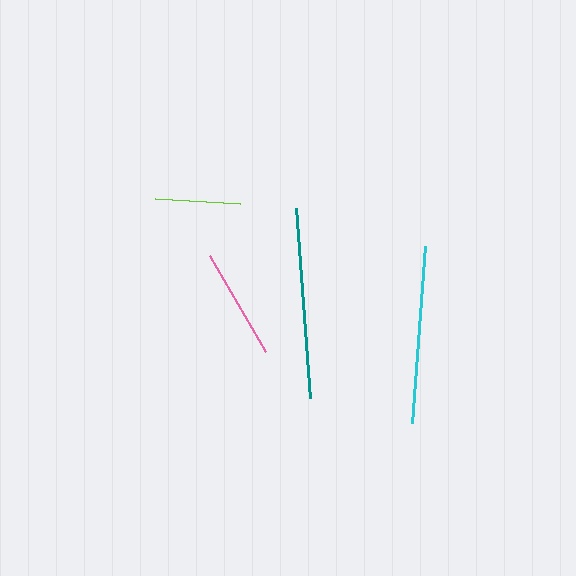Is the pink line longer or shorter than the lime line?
The pink line is longer than the lime line.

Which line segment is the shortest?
The lime line is the shortest at approximately 85 pixels.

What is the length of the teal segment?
The teal segment is approximately 191 pixels long.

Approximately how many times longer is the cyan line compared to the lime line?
The cyan line is approximately 2.1 times the length of the lime line.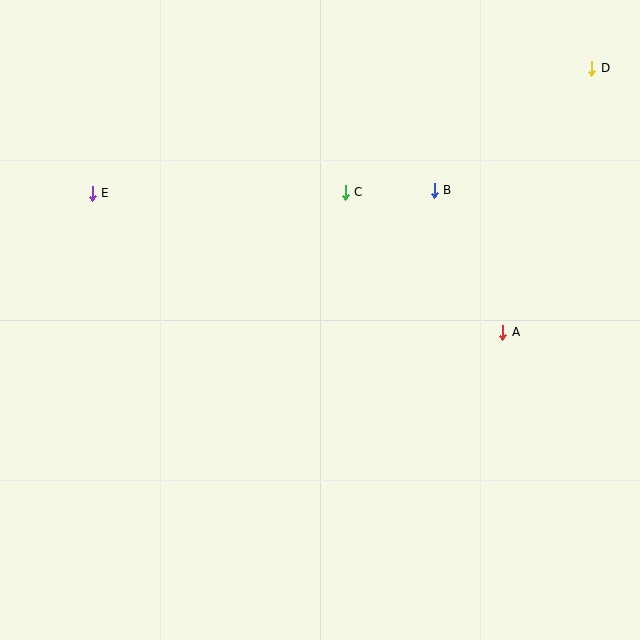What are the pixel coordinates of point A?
Point A is at (503, 332).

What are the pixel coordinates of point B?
Point B is at (434, 190).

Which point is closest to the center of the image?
Point C at (345, 192) is closest to the center.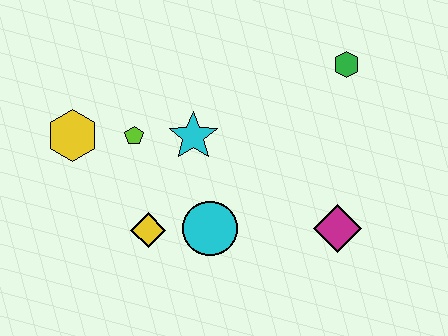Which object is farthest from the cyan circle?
The green hexagon is farthest from the cyan circle.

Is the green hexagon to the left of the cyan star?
No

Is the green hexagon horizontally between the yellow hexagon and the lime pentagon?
No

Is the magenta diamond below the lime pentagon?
Yes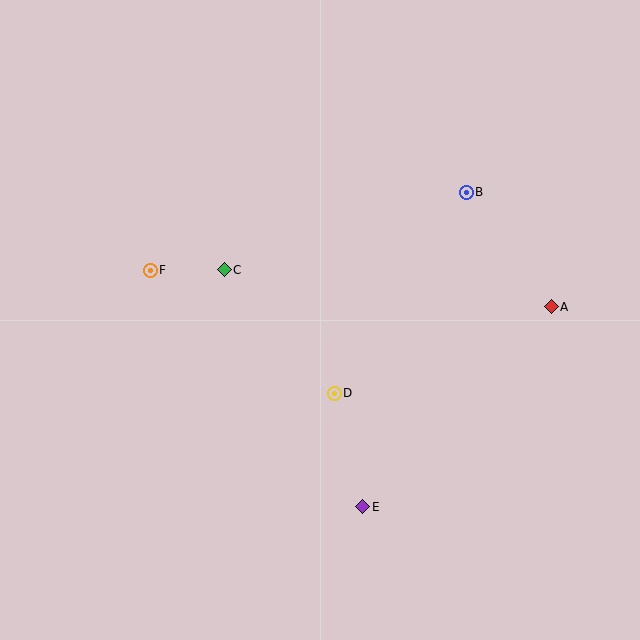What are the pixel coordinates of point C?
Point C is at (224, 270).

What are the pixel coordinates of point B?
Point B is at (466, 192).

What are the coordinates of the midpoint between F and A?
The midpoint between F and A is at (351, 289).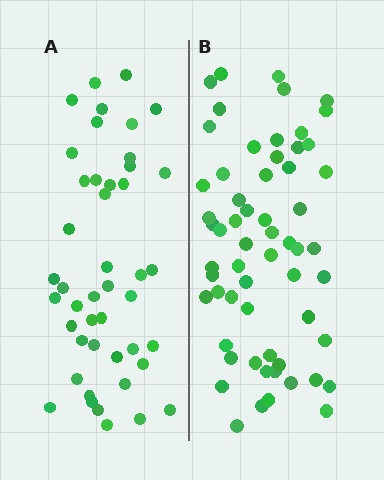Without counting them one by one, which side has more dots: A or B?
Region B (the right region) has more dots.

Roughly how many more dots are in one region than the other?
Region B has approximately 15 more dots than region A.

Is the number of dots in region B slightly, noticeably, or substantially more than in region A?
Region B has noticeably more, but not dramatically so. The ratio is roughly 1.3 to 1.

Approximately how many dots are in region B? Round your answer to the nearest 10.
About 60 dots.